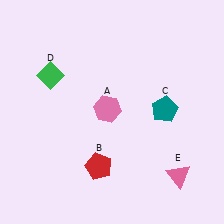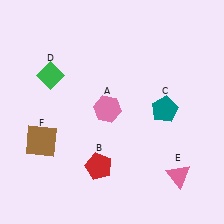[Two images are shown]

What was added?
A brown square (F) was added in Image 2.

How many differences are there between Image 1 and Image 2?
There is 1 difference between the two images.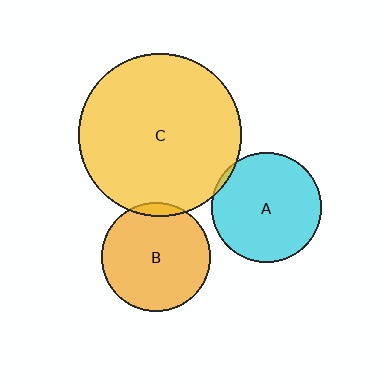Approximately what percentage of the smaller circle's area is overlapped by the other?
Approximately 5%.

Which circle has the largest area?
Circle C (yellow).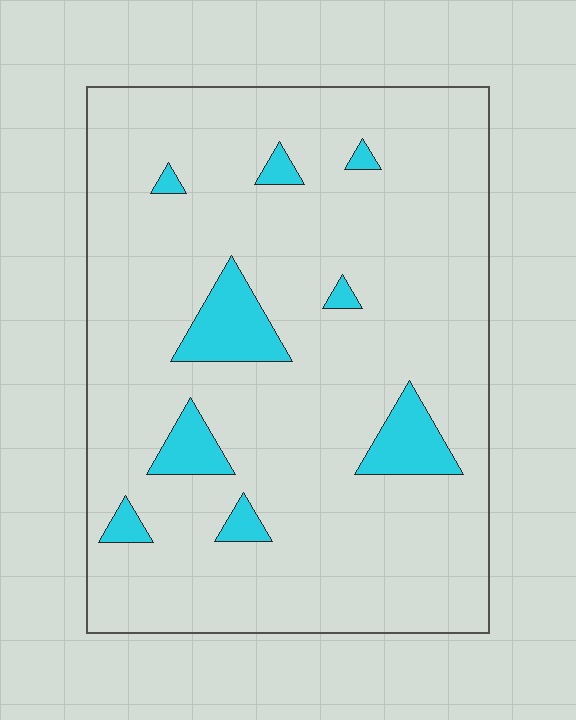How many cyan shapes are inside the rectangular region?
9.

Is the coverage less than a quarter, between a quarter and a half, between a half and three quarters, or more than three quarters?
Less than a quarter.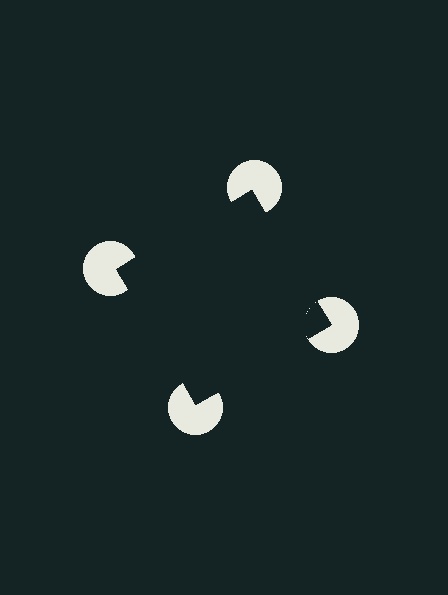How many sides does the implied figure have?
4 sides.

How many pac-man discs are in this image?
There are 4 — one at each vertex of the illusory square.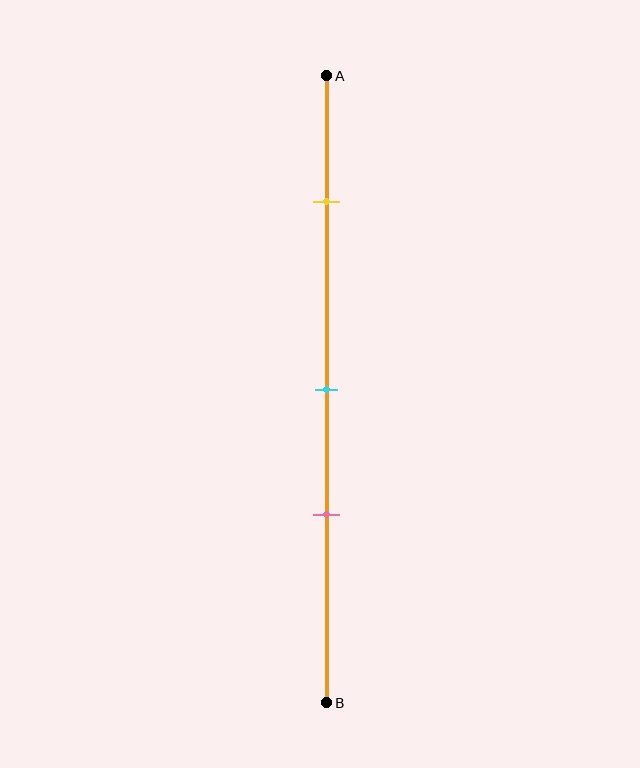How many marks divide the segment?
There are 3 marks dividing the segment.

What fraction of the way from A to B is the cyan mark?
The cyan mark is approximately 50% (0.5) of the way from A to B.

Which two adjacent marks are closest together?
The cyan and pink marks are the closest adjacent pair.